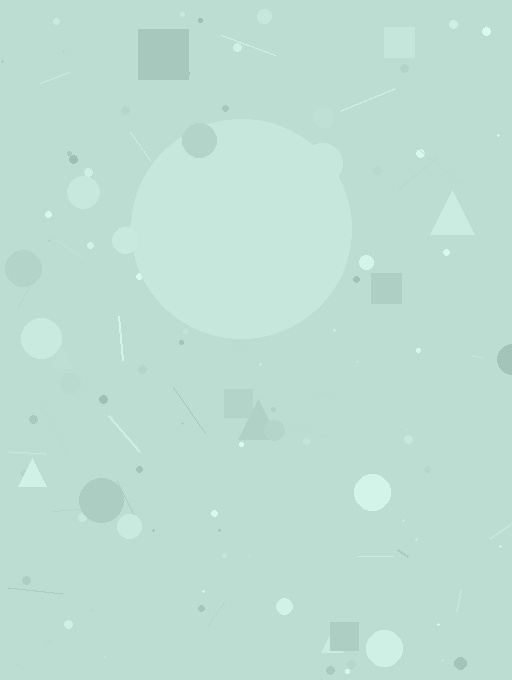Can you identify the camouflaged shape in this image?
The camouflaged shape is a circle.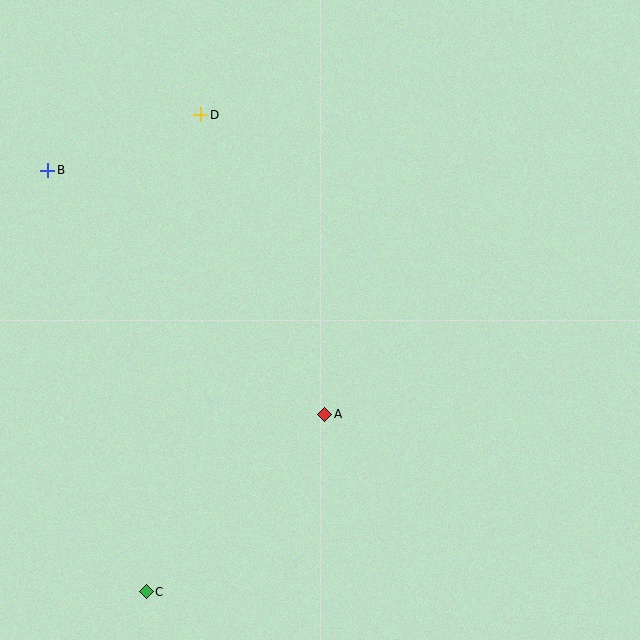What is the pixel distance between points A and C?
The distance between A and C is 252 pixels.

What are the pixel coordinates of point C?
Point C is at (146, 592).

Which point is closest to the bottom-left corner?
Point C is closest to the bottom-left corner.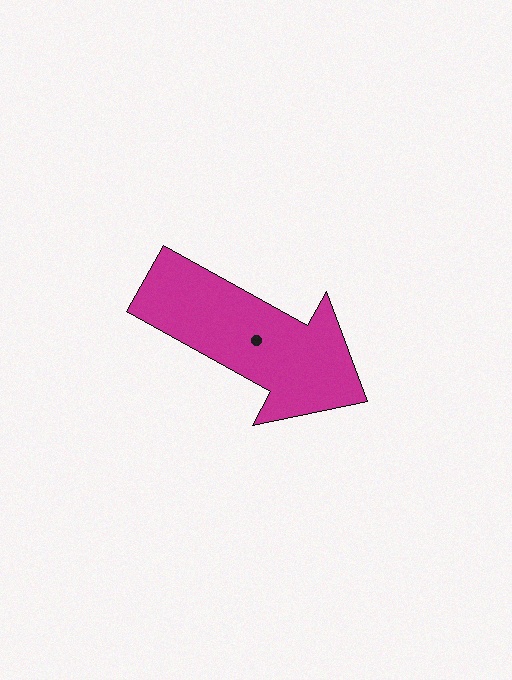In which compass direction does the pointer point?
Southeast.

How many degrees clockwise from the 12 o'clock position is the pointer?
Approximately 119 degrees.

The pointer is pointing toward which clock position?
Roughly 4 o'clock.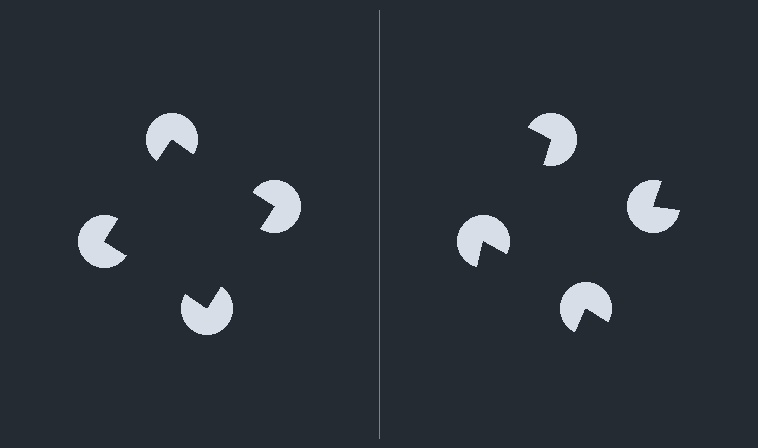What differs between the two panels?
The pac-man discs are positioned identically on both sides; only the wedge orientations differ. On the left they align to a square; on the right they are misaligned.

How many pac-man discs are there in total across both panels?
8 — 4 on each side.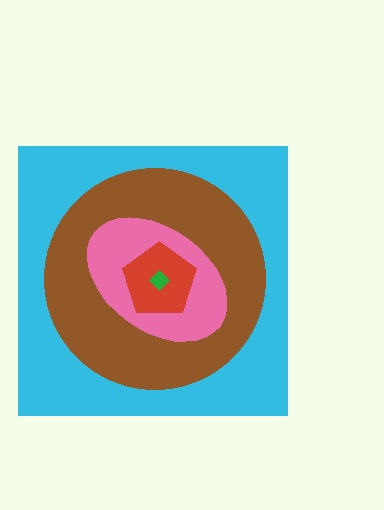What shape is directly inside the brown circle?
The pink ellipse.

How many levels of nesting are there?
5.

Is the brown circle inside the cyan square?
Yes.